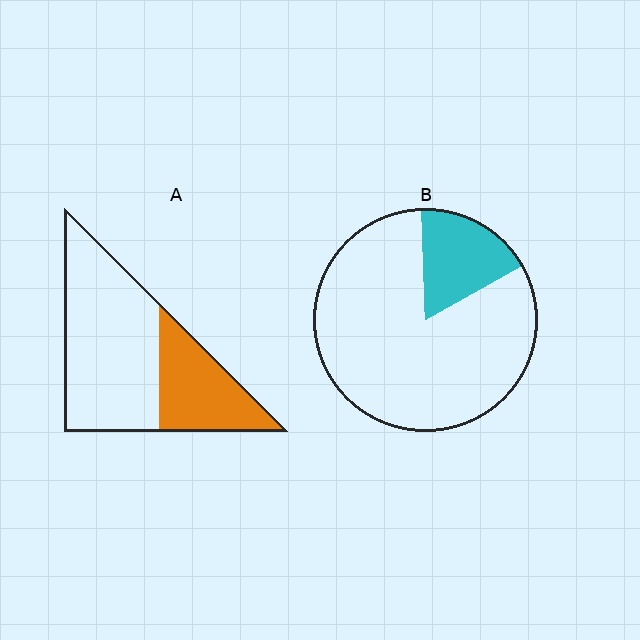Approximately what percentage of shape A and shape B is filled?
A is approximately 35% and B is approximately 20%.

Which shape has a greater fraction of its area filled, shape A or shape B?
Shape A.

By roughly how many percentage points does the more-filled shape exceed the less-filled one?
By roughly 15 percentage points (A over B).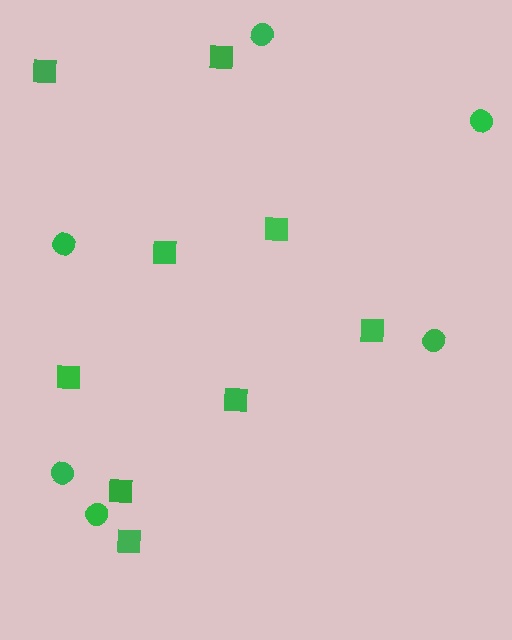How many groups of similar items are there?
There are 2 groups: one group of squares (9) and one group of circles (6).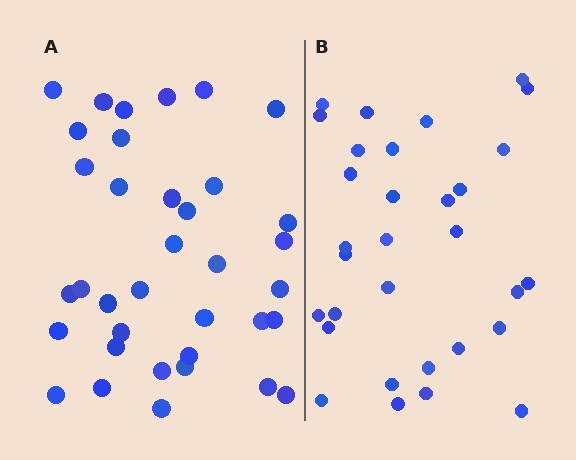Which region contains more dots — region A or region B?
Region A (the left region) has more dots.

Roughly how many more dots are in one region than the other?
Region A has about 5 more dots than region B.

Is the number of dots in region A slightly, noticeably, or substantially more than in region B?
Region A has only slightly more — the two regions are fairly close. The ratio is roughly 1.2 to 1.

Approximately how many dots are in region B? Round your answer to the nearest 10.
About 30 dots. (The exact count is 31, which rounds to 30.)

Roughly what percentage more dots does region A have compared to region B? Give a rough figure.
About 15% more.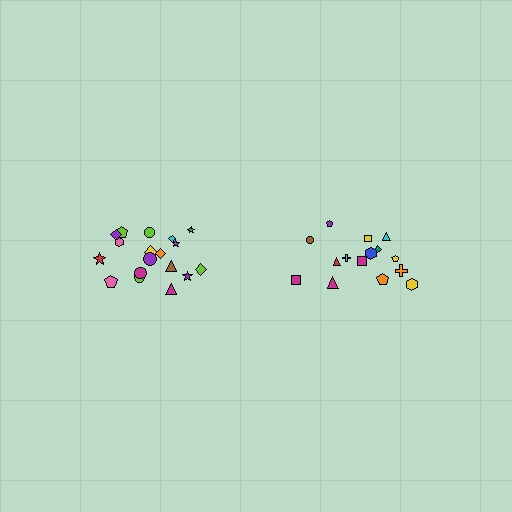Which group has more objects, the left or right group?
The left group.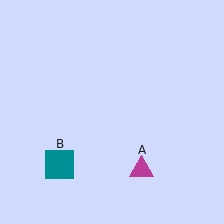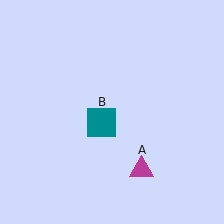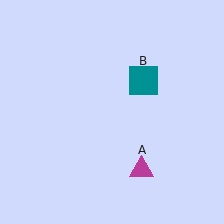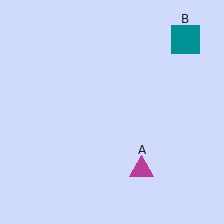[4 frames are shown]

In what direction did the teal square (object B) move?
The teal square (object B) moved up and to the right.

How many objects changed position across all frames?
1 object changed position: teal square (object B).